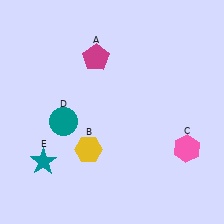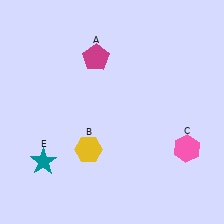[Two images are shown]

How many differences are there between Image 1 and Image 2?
There is 1 difference between the two images.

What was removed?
The teal circle (D) was removed in Image 2.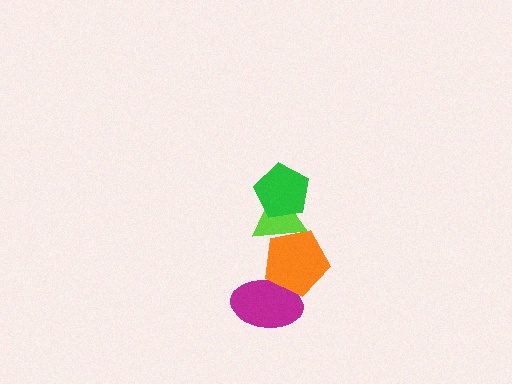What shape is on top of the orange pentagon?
The lime triangle is on top of the orange pentagon.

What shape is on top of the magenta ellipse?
The orange pentagon is on top of the magenta ellipse.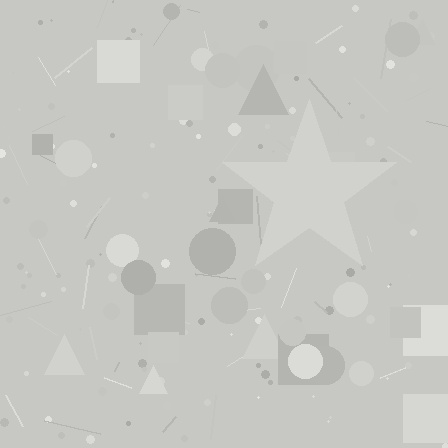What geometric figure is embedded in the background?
A star is embedded in the background.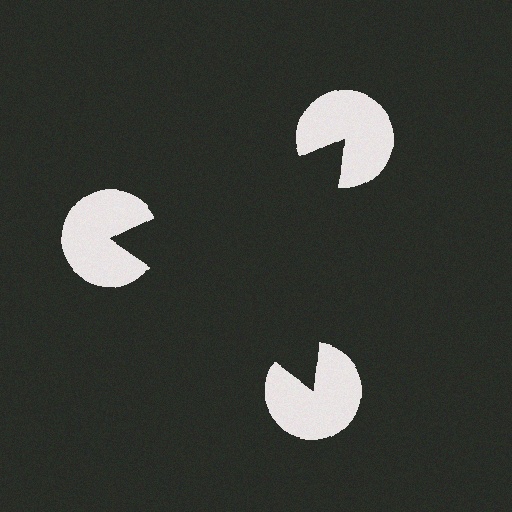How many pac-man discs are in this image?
There are 3 — one at each vertex of the illusory triangle.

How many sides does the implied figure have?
3 sides.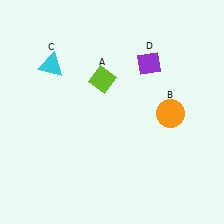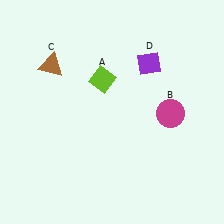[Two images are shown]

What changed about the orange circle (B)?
In Image 1, B is orange. In Image 2, it changed to magenta.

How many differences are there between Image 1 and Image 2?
There are 2 differences between the two images.